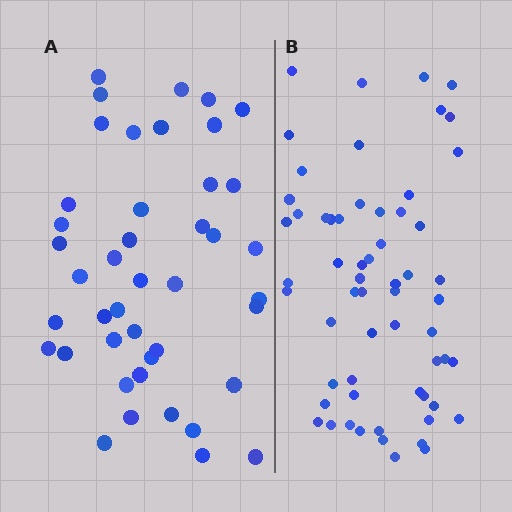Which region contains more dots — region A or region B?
Region B (the right region) has more dots.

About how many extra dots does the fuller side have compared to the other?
Region B has approximately 15 more dots than region A.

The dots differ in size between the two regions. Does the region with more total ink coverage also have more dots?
No. Region A has more total ink coverage because its dots are larger, but region B actually contains more individual dots. Total area can be misleading — the number of items is what matters here.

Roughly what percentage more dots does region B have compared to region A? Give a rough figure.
About 40% more.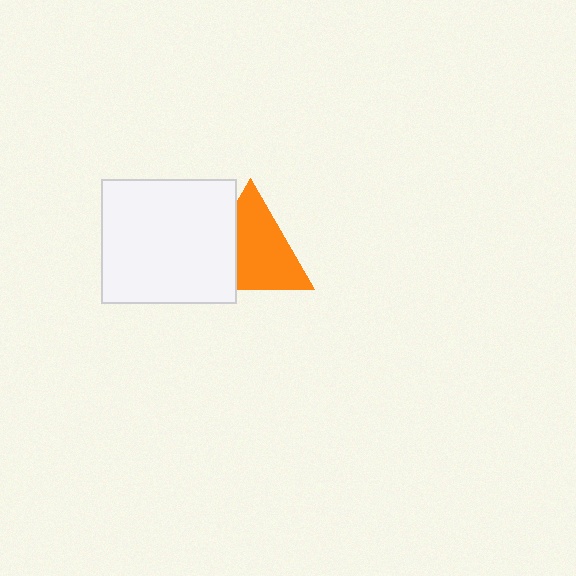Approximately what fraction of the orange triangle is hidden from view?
Roughly 32% of the orange triangle is hidden behind the white rectangle.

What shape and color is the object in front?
The object in front is a white rectangle.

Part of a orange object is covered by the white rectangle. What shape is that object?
It is a triangle.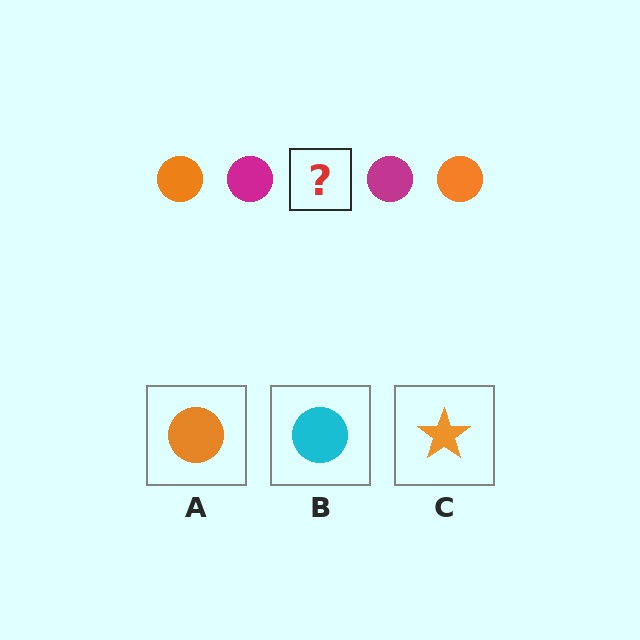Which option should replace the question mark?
Option A.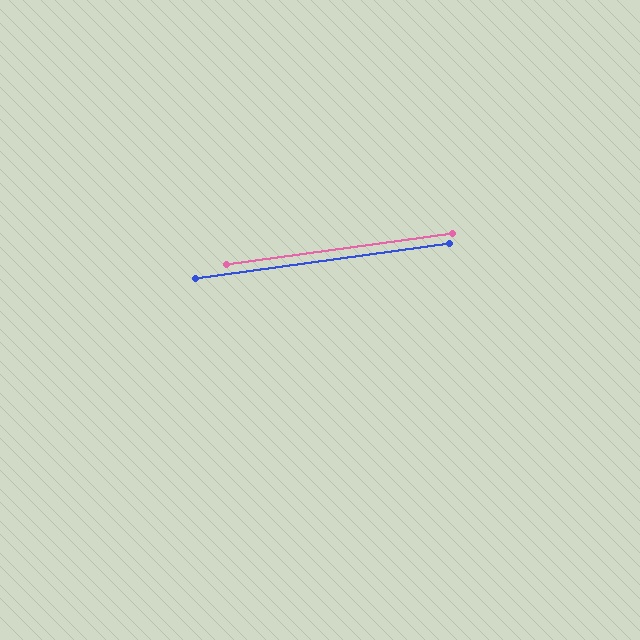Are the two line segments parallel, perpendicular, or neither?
Parallel — their directions differ by only 0.3°.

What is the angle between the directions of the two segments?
Approximately 0 degrees.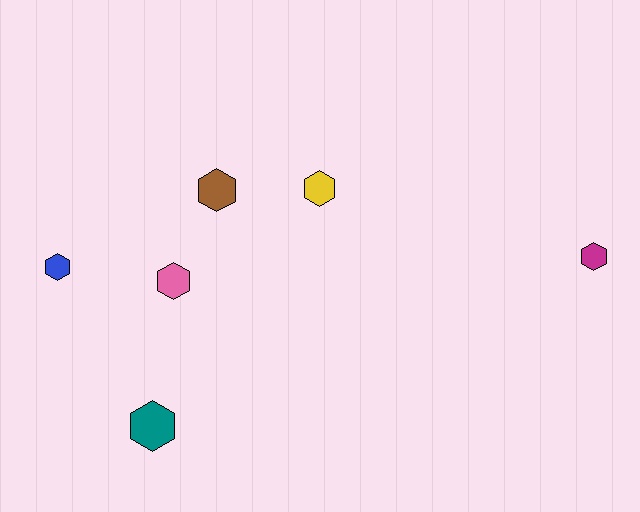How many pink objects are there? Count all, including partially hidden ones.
There is 1 pink object.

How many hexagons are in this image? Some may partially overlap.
There are 6 hexagons.